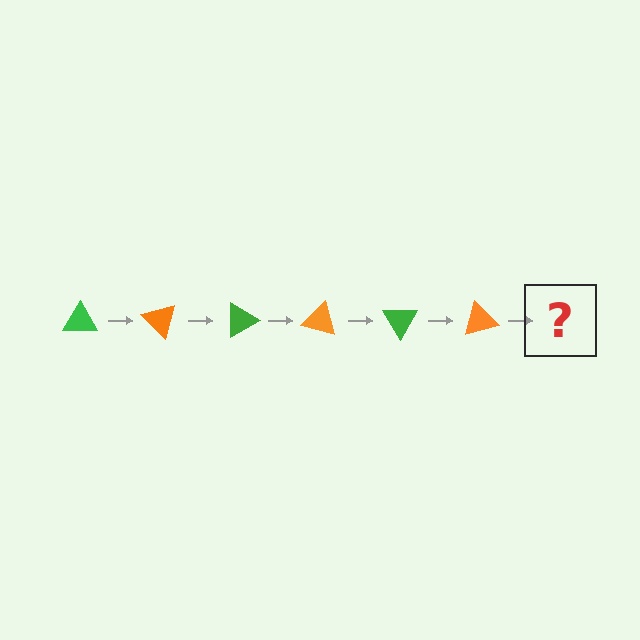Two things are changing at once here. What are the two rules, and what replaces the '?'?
The two rules are that it rotates 45 degrees each step and the color cycles through green and orange. The '?' should be a green triangle, rotated 270 degrees from the start.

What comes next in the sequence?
The next element should be a green triangle, rotated 270 degrees from the start.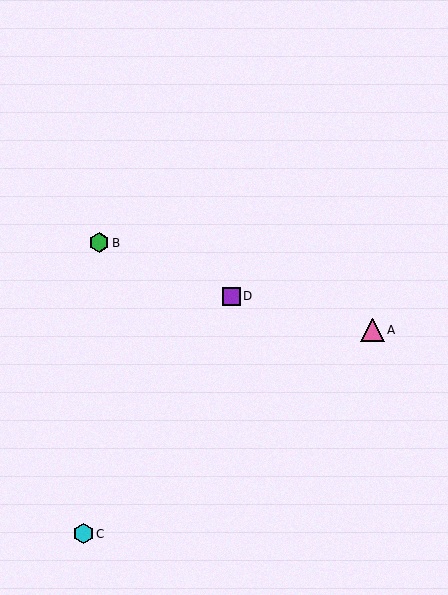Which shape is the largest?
The pink triangle (labeled A) is the largest.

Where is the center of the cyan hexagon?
The center of the cyan hexagon is at (83, 534).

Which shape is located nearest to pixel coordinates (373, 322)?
The pink triangle (labeled A) at (372, 330) is nearest to that location.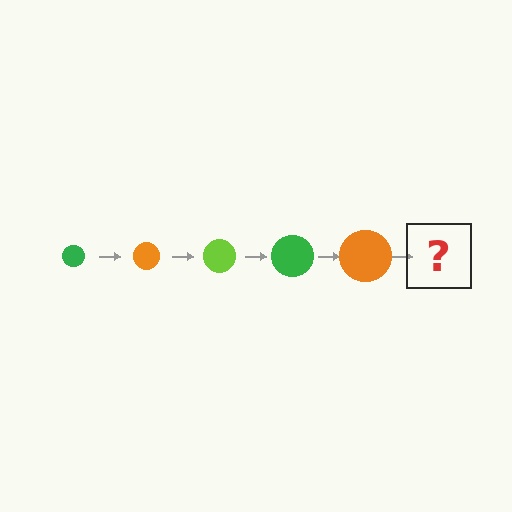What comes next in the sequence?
The next element should be a lime circle, larger than the previous one.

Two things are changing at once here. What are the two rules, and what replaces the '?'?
The two rules are that the circle grows larger each step and the color cycles through green, orange, and lime. The '?' should be a lime circle, larger than the previous one.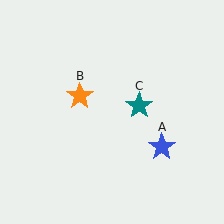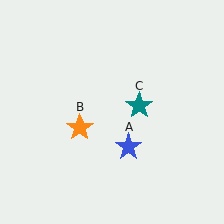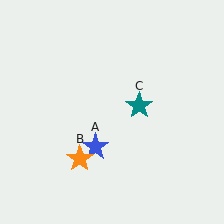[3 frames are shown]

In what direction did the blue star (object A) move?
The blue star (object A) moved left.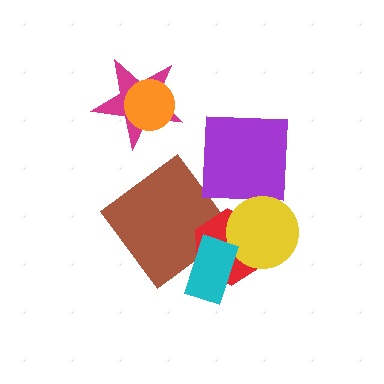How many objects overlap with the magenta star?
1 object overlaps with the magenta star.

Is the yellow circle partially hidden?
No, no other shape covers it.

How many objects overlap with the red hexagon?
3 objects overlap with the red hexagon.